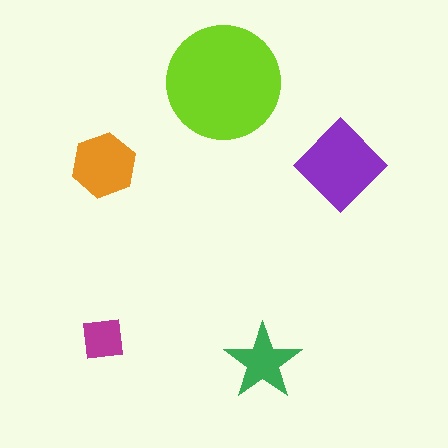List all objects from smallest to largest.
The magenta square, the green star, the orange hexagon, the purple diamond, the lime circle.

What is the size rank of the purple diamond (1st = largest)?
2nd.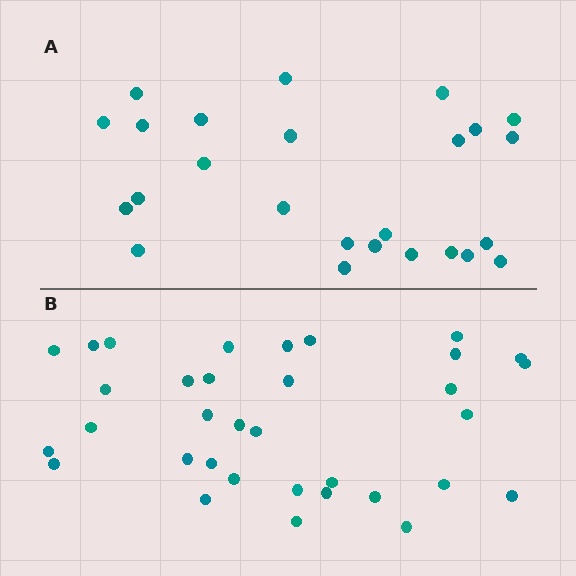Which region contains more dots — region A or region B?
Region B (the bottom region) has more dots.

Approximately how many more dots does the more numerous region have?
Region B has roughly 8 or so more dots than region A.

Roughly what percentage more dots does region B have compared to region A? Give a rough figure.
About 35% more.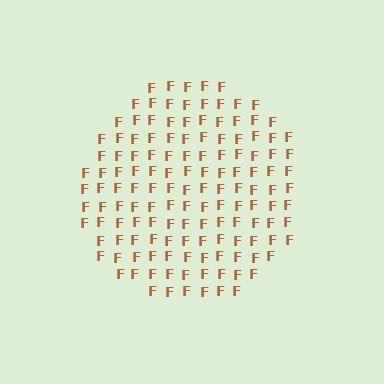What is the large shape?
The large shape is a circle.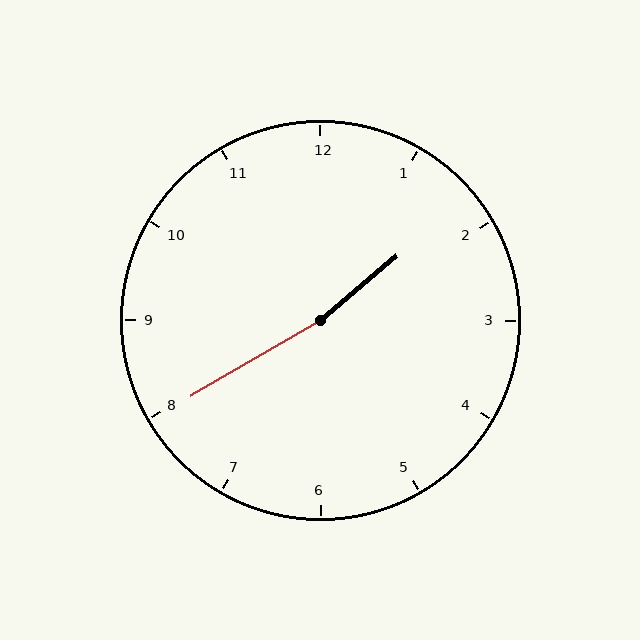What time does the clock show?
1:40.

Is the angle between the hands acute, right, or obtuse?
It is obtuse.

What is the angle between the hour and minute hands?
Approximately 170 degrees.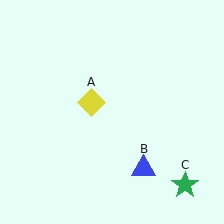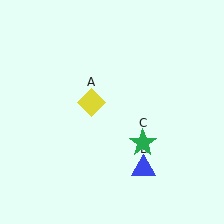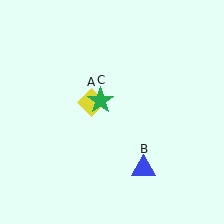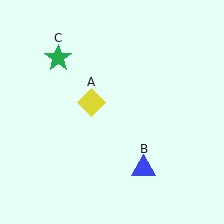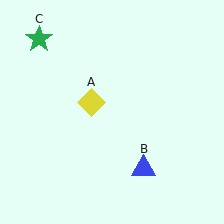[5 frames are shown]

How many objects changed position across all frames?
1 object changed position: green star (object C).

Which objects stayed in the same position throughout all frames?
Yellow diamond (object A) and blue triangle (object B) remained stationary.